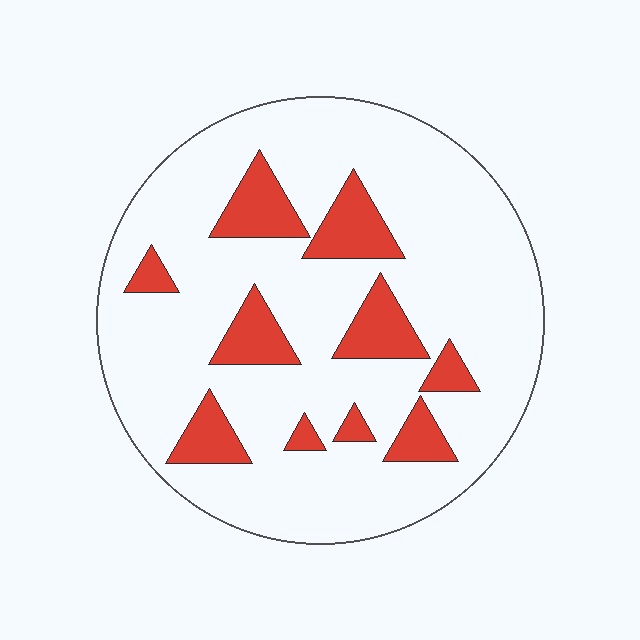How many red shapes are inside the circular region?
10.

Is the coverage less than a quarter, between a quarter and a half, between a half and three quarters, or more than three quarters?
Less than a quarter.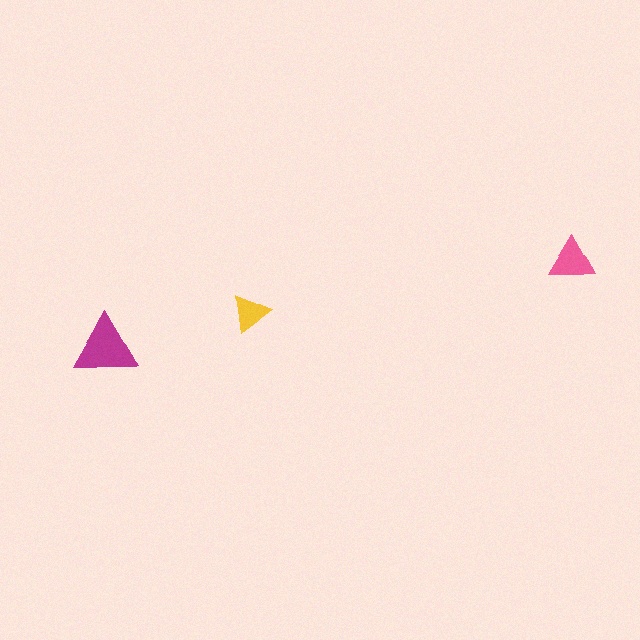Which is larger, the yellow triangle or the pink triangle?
The pink one.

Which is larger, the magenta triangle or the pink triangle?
The magenta one.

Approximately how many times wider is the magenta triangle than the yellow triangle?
About 1.5 times wider.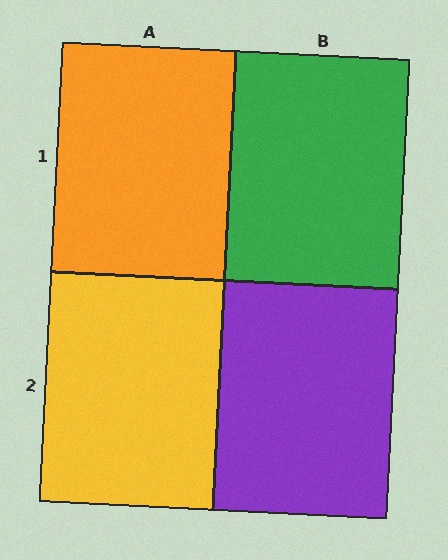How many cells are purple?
1 cell is purple.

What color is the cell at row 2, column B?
Purple.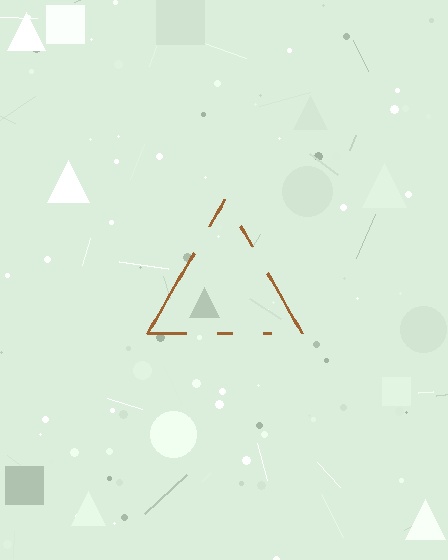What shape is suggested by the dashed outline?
The dashed outline suggests a triangle.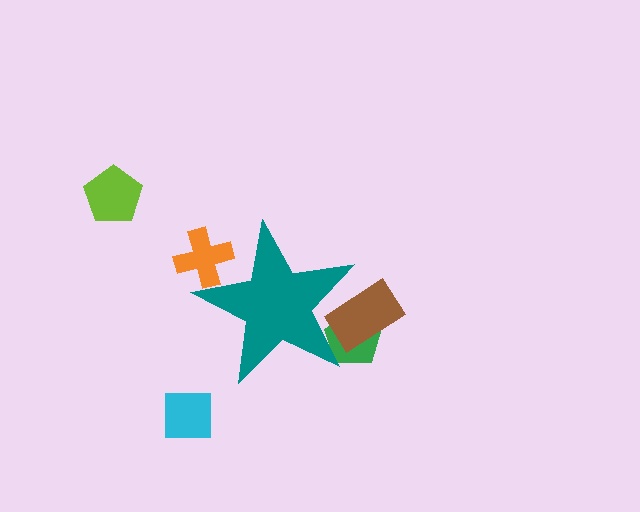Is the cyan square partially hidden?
No, the cyan square is fully visible.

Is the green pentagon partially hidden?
Yes, the green pentagon is partially hidden behind the teal star.